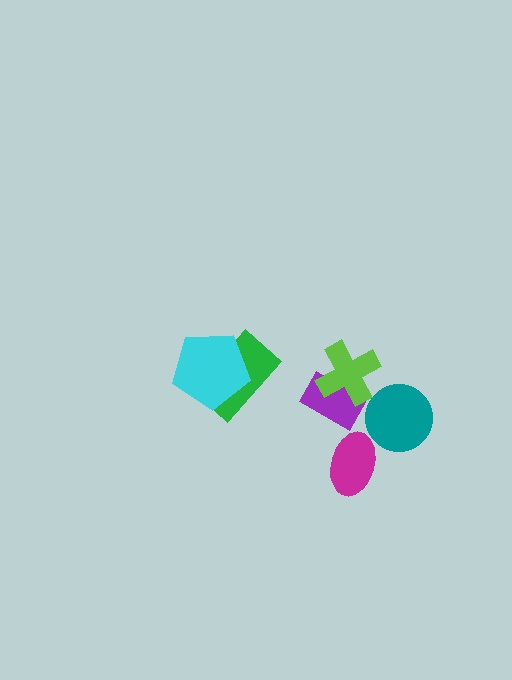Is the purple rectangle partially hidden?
Yes, it is partially covered by another shape.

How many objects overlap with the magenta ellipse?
0 objects overlap with the magenta ellipse.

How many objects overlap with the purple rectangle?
1 object overlaps with the purple rectangle.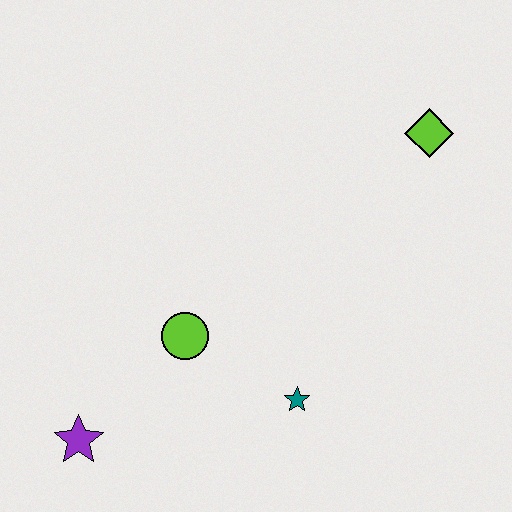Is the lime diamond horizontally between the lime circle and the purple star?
No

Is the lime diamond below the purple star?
No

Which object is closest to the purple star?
The lime circle is closest to the purple star.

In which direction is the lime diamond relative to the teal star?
The lime diamond is above the teal star.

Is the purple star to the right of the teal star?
No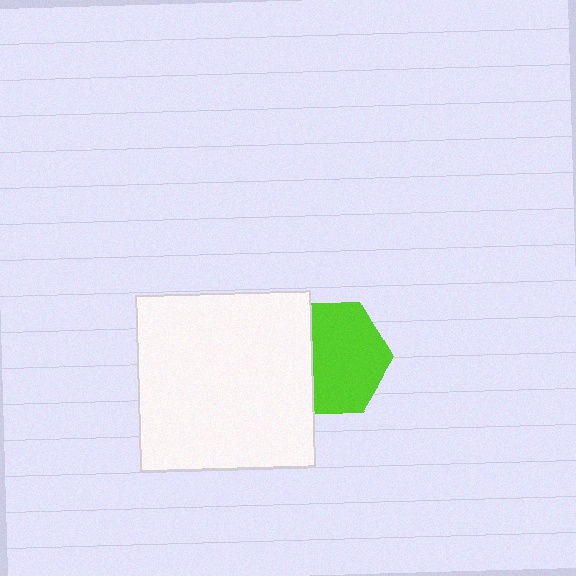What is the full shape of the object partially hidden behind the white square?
The partially hidden object is a lime hexagon.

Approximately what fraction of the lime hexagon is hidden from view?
Roughly 33% of the lime hexagon is hidden behind the white square.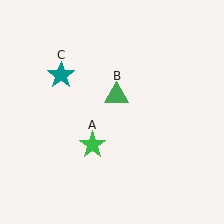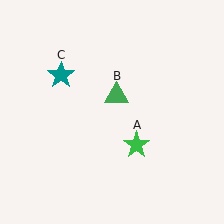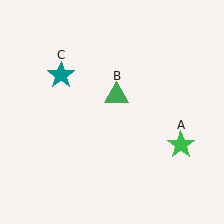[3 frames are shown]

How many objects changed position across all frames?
1 object changed position: green star (object A).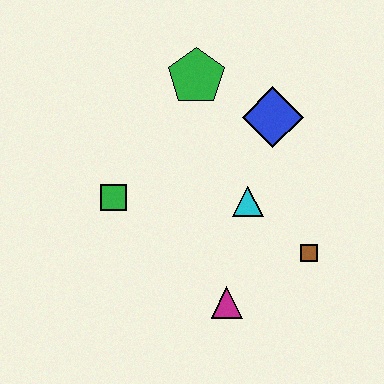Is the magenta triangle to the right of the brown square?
No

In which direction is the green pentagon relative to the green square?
The green pentagon is above the green square.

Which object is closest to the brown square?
The cyan triangle is closest to the brown square.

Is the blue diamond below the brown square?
No